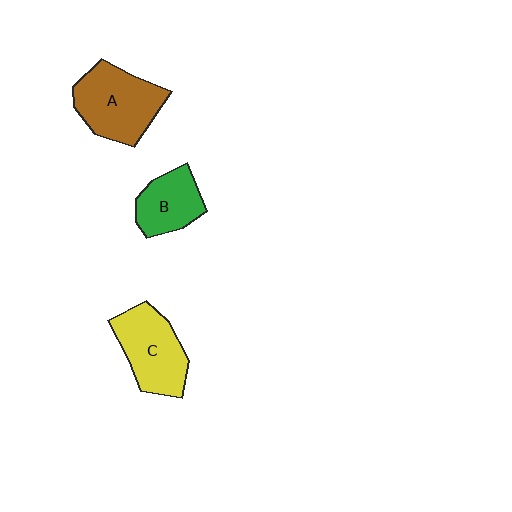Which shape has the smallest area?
Shape B (green).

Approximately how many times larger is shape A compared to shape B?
Approximately 1.5 times.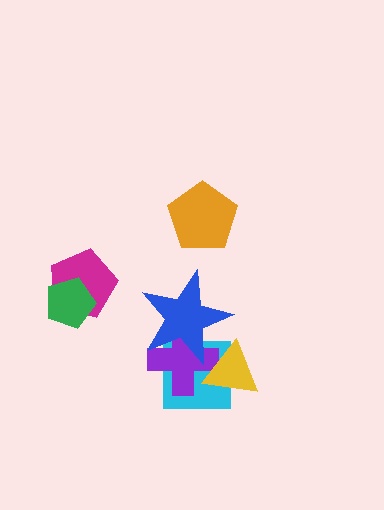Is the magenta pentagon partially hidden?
Yes, it is partially covered by another shape.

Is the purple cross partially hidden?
Yes, it is partially covered by another shape.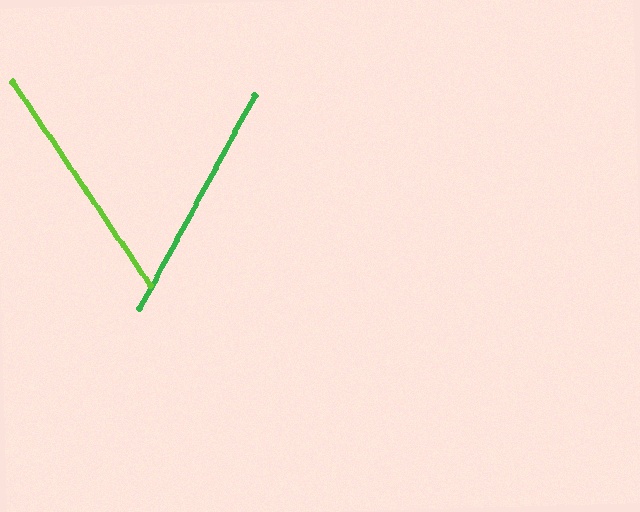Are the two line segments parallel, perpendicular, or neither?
Neither parallel nor perpendicular — they differ by about 62°.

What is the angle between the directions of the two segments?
Approximately 62 degrees.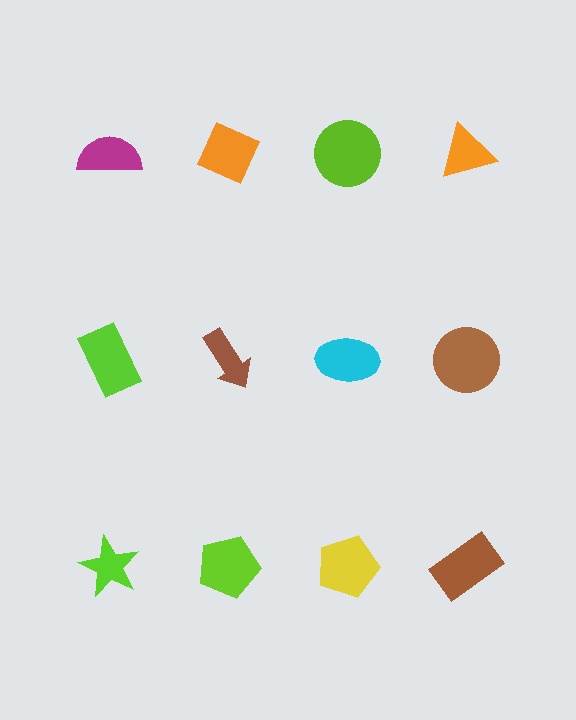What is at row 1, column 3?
A lime circle.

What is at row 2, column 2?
A brown arrow.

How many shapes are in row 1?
4 shapes.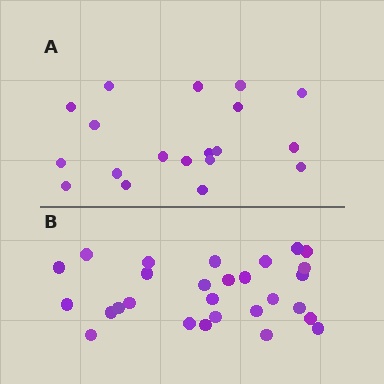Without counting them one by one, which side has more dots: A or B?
Region B (the bottom region) has more dots.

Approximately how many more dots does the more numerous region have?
Region B has roughly 8 or so more dots than region A.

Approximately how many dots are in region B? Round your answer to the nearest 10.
About 30 dots. (The exact count is 28, which rounds to 30.)